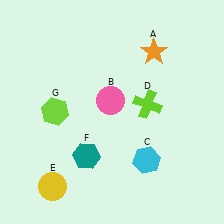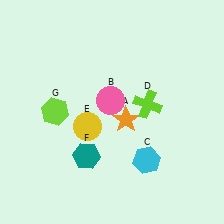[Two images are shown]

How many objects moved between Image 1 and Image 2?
2 objects moved between the two images.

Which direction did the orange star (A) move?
The orange star (A) moved down.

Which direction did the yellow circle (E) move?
The yellow circle (E) moved up.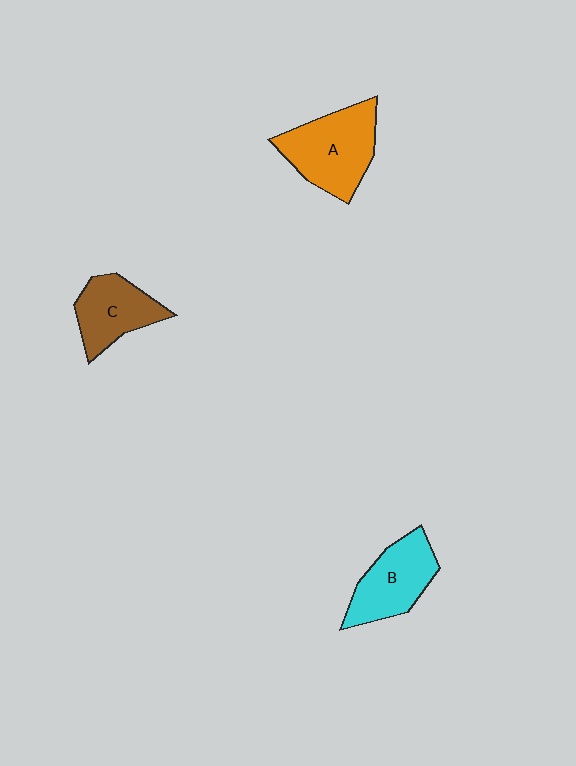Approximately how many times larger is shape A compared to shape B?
Approximately 1.2 times.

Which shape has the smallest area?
Shape C (brown).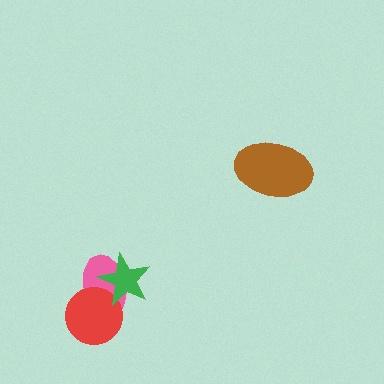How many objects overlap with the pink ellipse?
2 objects overlap with the pink ellipse.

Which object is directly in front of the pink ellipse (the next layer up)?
The red circle is directly in front of the pink ellipse.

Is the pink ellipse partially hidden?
Yes, it is partially covered by another shape.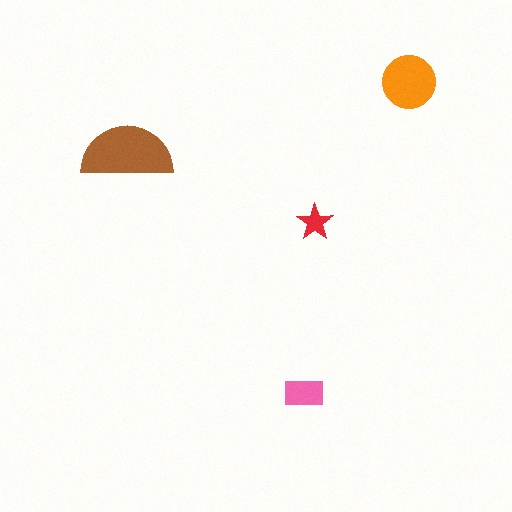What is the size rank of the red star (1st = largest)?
4th.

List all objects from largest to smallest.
The brown semicircle, the orange circle, the pink rectangle, the red star.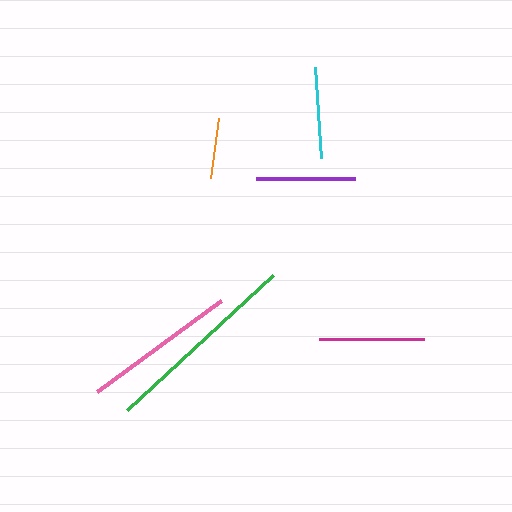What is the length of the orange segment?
The orange segment is approximately 61 pixels long.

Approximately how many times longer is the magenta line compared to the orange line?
The magenta line is approximately 1.7 times the length of the orange line.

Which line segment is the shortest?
The orange line is the shortest at approximately 61 pixels.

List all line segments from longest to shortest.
From longest to shortest: green, pink, magenta, purple, cyan, orange.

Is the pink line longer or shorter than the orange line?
The pink line is longer than the orange line.